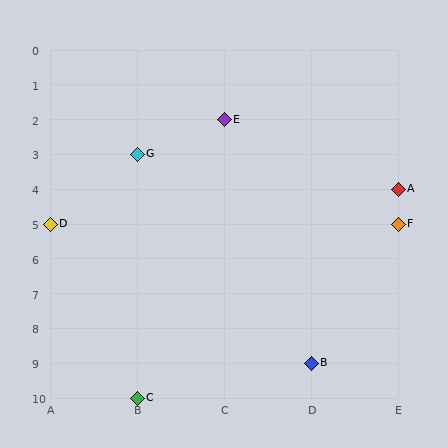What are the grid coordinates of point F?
Point F is at grid coordinates (E, 5).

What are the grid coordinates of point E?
Point E is at grid coordinates (C, 2).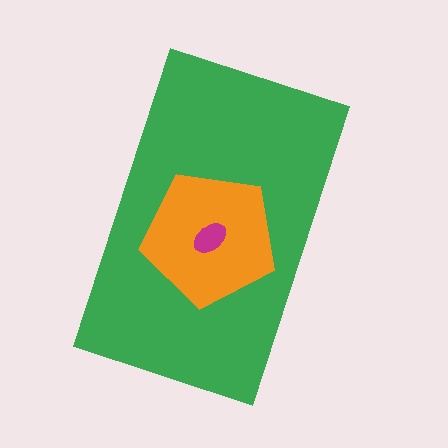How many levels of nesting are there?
3.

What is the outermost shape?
The green rectangle.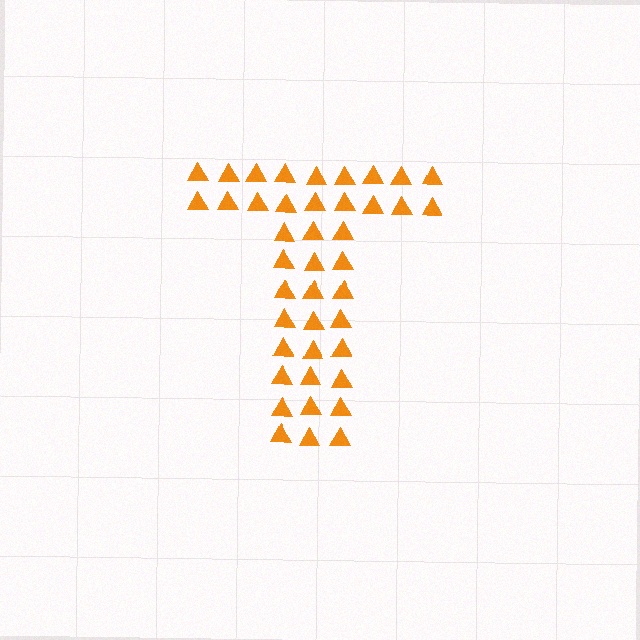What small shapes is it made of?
It is made of small triangles.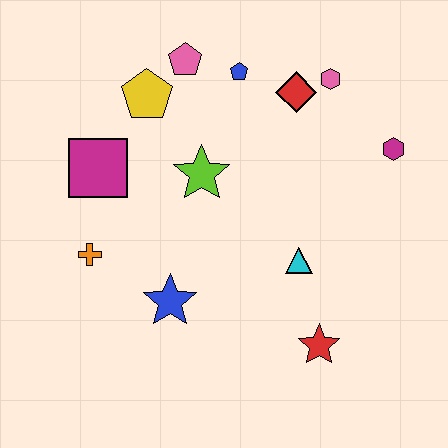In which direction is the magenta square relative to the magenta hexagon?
The magenta square is to the left of the magenta hexagon.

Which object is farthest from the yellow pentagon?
The red star is farthest from the yellow pentagon.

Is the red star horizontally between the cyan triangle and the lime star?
No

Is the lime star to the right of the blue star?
Yes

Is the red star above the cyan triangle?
No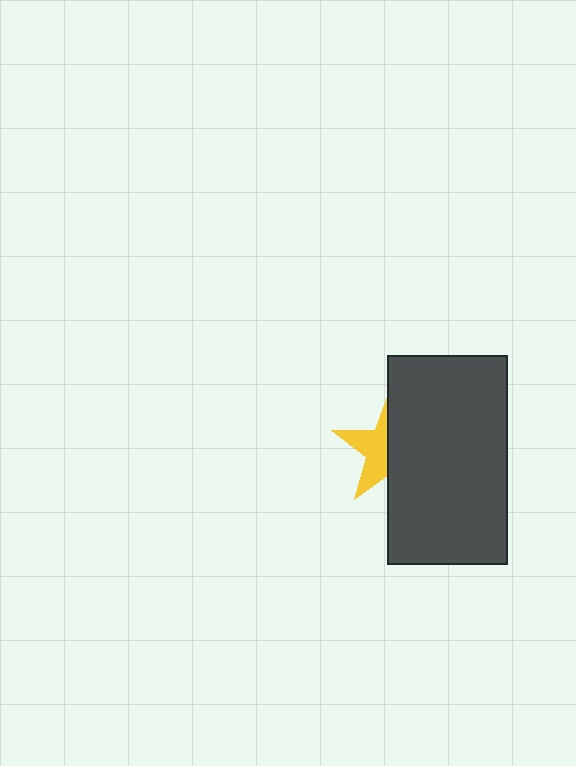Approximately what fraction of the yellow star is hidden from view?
Roughly 55% of the yellow star is hidden behind the dark gray rectangle.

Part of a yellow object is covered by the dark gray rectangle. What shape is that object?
It is a star.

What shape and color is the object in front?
The object in front is a dark gray rectangle.